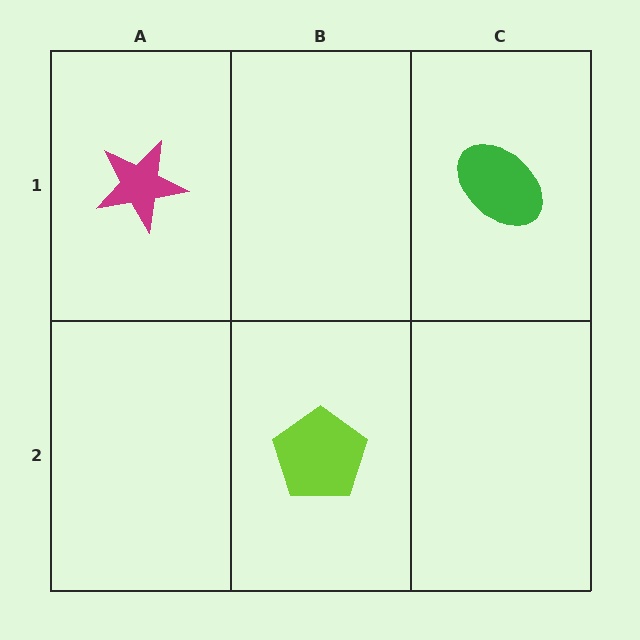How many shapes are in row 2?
1 shape.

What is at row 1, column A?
A magenta star.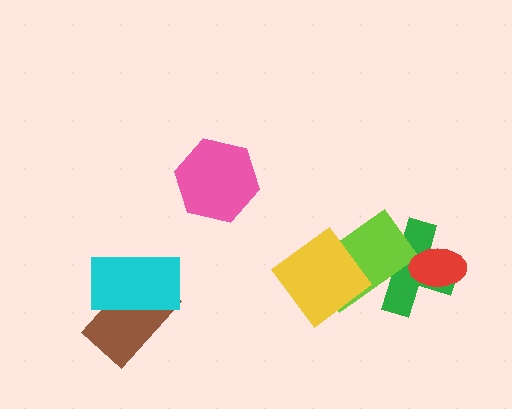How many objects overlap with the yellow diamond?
1 object overlaps with the yellow diamond.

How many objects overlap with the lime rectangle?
2 objects overlap with the lime rectangle.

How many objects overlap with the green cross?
2 objects overlap with the green cross.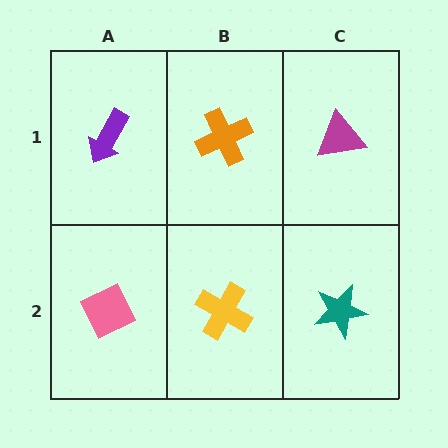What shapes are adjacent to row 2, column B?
An orange cross (row 1, column B), a pink diamond (row 2, column A), a teal star (row 2, column C).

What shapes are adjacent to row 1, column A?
A pink diamond (row 2, column A), an orange cross (row 1, column B).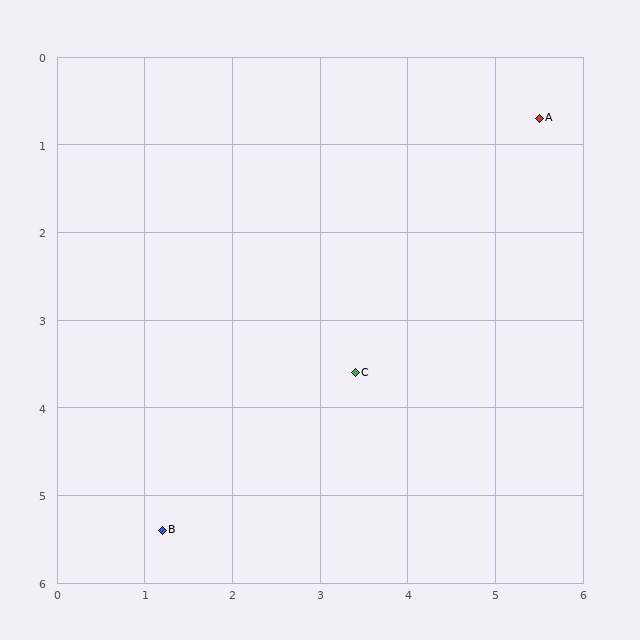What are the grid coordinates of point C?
Point C is at approximately (3.4, 3.6).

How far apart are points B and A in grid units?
Points B and A are about 6.4 grid units apart.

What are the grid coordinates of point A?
Point A is at approximately (5.5, 0.7).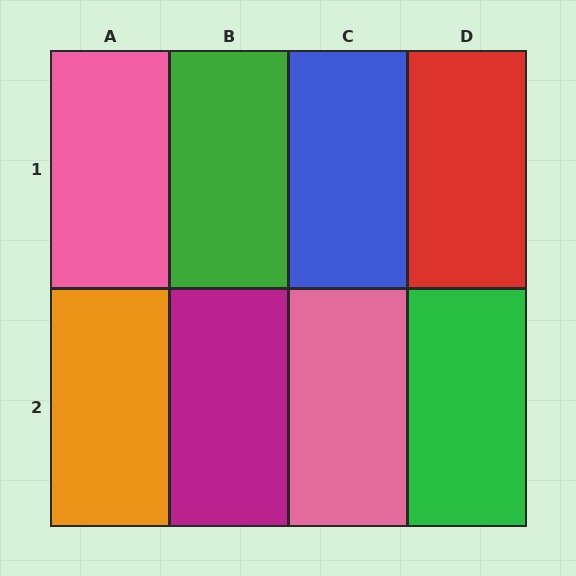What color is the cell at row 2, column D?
Green.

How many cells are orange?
1 cell is orange.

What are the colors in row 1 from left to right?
Pink, green, blue, red.